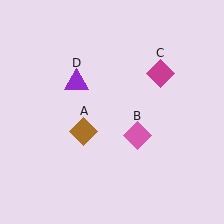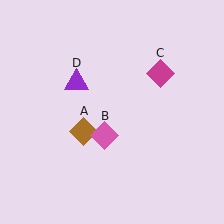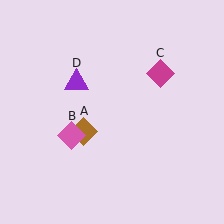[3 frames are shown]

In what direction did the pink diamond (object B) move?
The pink diamond (object B) moved left.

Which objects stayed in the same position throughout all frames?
Brown diamond (object A) and magenta diamond (object C) and purple triangle (object D) remained stationary.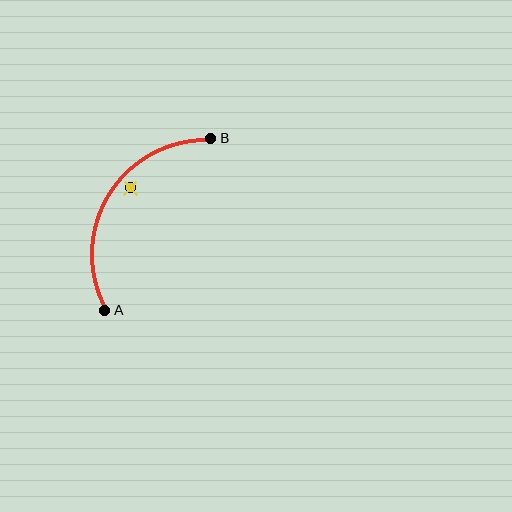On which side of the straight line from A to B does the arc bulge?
The arc bulges to the left of the straight line connecting A and B.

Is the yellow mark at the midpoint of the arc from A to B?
No — the yellow mark does not lie on the arc at all. It sits slightly inside the curve.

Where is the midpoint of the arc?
The arc midpoint is the point on the curve farthest from the straight line joining A and B. It sits to the left of that line.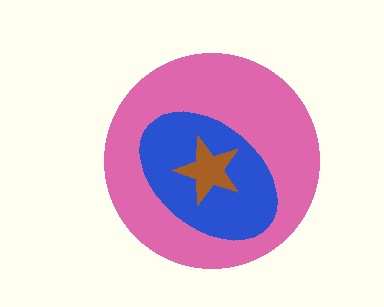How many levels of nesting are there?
3.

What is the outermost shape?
The pink circle.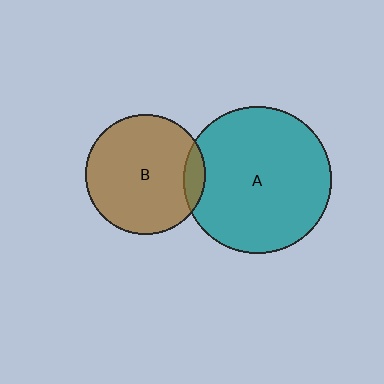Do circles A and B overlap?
Yes.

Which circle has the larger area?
Circle A (teal).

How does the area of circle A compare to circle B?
Approximately 1.5 times.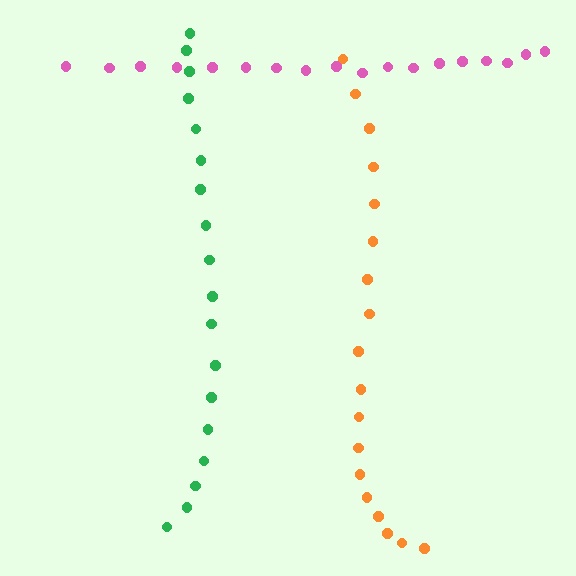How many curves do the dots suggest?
There are 3 distinct paths.